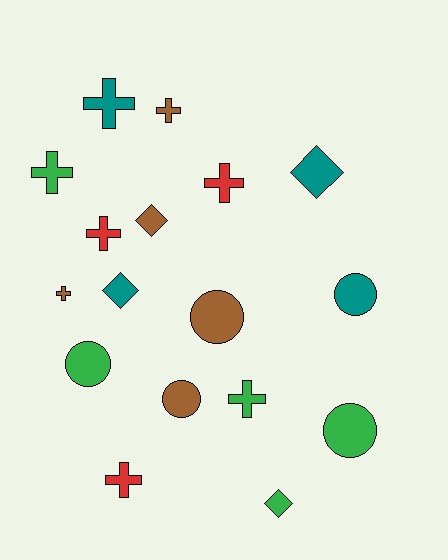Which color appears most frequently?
Brown, with 5 objects.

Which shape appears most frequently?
Cross, with 8 objects.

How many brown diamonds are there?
There is 1 brown diamond.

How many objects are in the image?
There are 17 objects.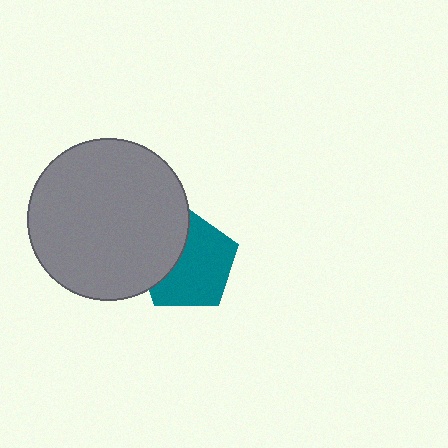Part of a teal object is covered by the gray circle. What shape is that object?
It is a pentagon.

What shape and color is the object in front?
The object in front is a gray circle.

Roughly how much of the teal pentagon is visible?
Most of it is visible (roughly 65%).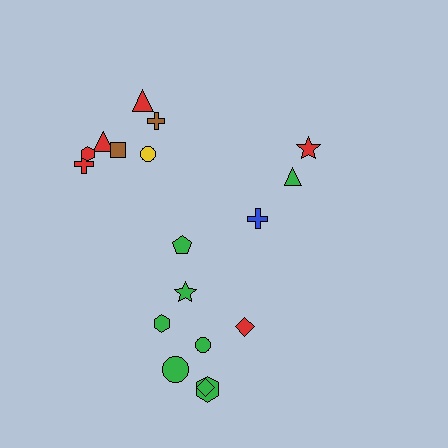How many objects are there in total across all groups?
There are 18 objects.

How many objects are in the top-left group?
There are 7 objects.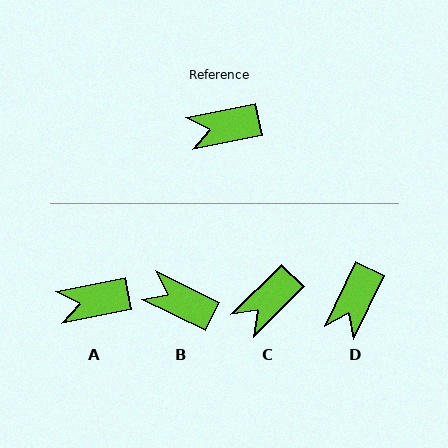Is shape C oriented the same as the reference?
No, it is off by about 34 degrees.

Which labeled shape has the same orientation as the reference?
A.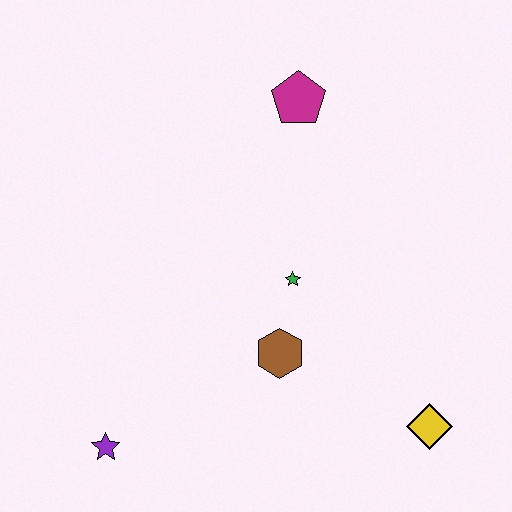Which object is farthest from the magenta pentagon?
The purple star is farthest from the magenta pentagon.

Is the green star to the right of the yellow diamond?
No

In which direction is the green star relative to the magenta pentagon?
The green star is below the magenta pentagon.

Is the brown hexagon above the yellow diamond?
Yes